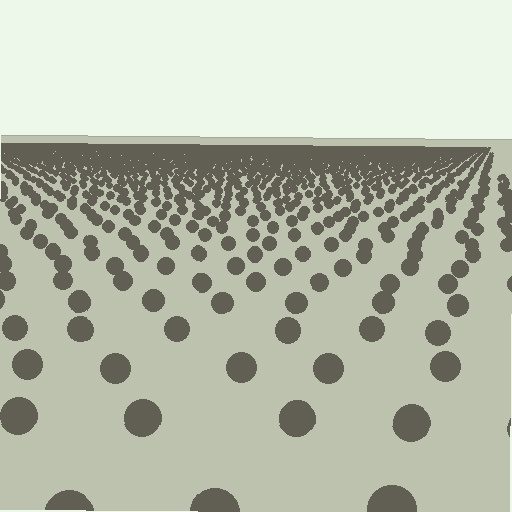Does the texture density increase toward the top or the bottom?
Density increases toward the top.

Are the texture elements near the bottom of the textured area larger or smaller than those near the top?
Larger. Near the bottom, elements are closer to the viewer and appear at a bigger on-screen size.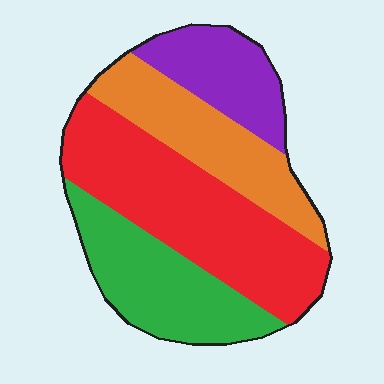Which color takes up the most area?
Red, at roughly 40%.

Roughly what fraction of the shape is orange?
Orange takes up about one fifth (1/5) of the shape.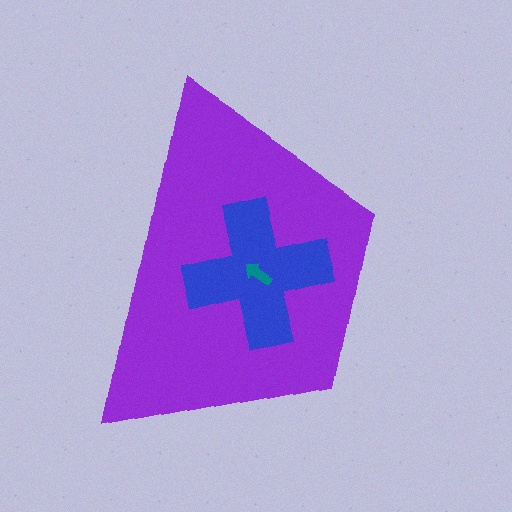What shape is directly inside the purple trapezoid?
The blue cross.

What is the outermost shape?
The purple trapezoid.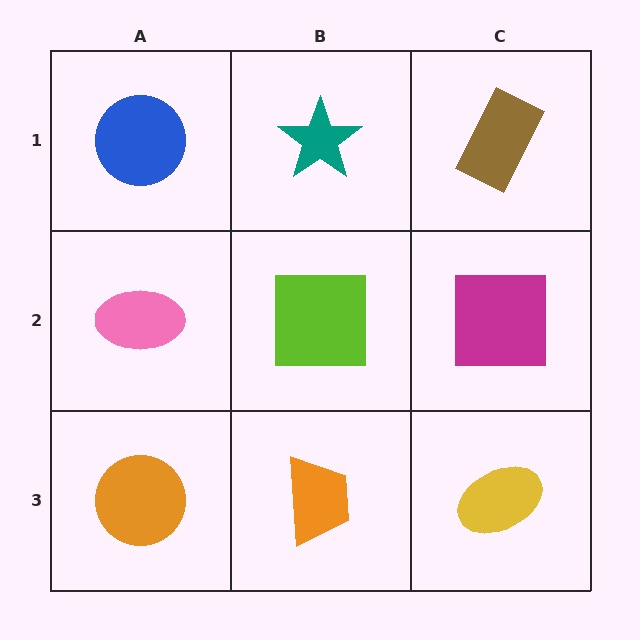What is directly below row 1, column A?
A pink ellipse.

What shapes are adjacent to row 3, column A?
A pink ellipse (row 2, column A), an orange trapezoid (row 3, column B).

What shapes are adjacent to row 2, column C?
A brown rectangle (row 1, column C), a yellow ellipse (row 3, column C), a lime square (row 2, column B).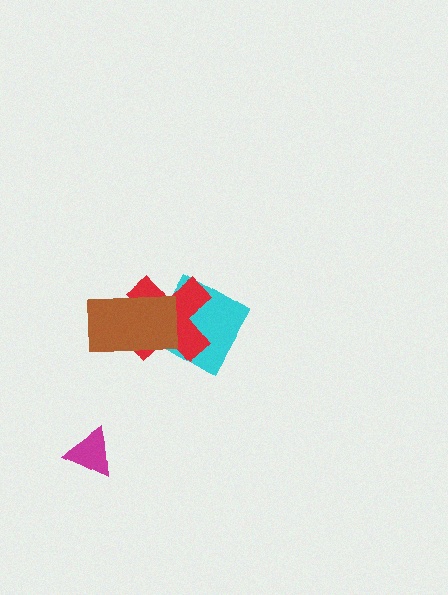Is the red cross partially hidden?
Yes, it is partially covered by another shape.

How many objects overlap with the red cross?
2 objects overlap with the red cross.